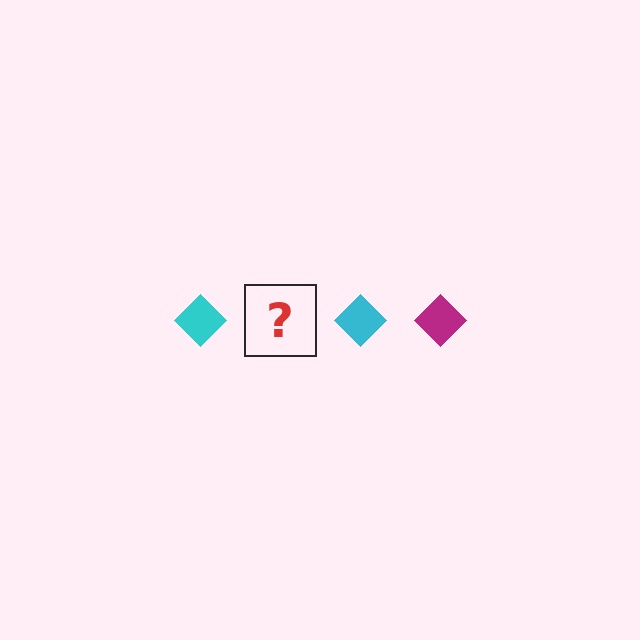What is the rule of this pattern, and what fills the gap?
The rule is that the pattern cycles through cyan, magenta diamonds. The gap should be filled with a magenta diamond.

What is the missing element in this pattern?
The missing element is a magenta diamond.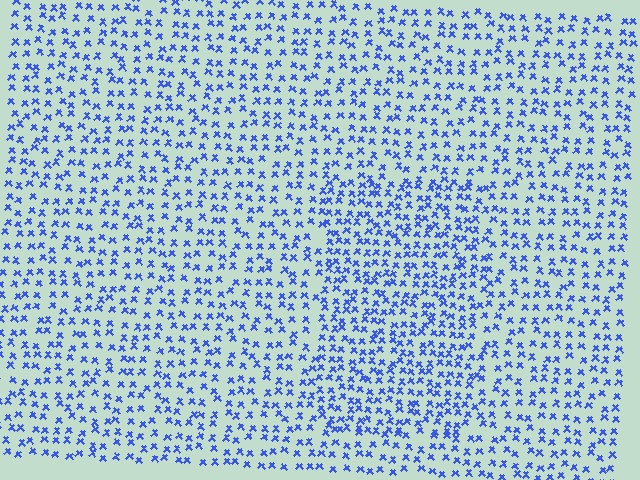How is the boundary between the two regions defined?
The boundary is defined by a change in element density (approximately 1.5x ratio). All elements are the same color, size, and shape.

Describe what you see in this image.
The image contains small blue elements arranged at two different densities. A rectangle-shaped region is visible where the elements are more densely packed than the surrounding area.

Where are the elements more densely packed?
The elements are more densely packed inside the rectangle boundary.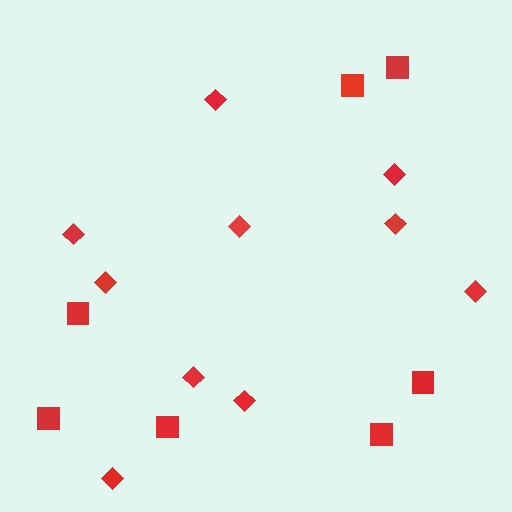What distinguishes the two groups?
There are 2 groups: one group of squares (7) and one group of diamonds (10).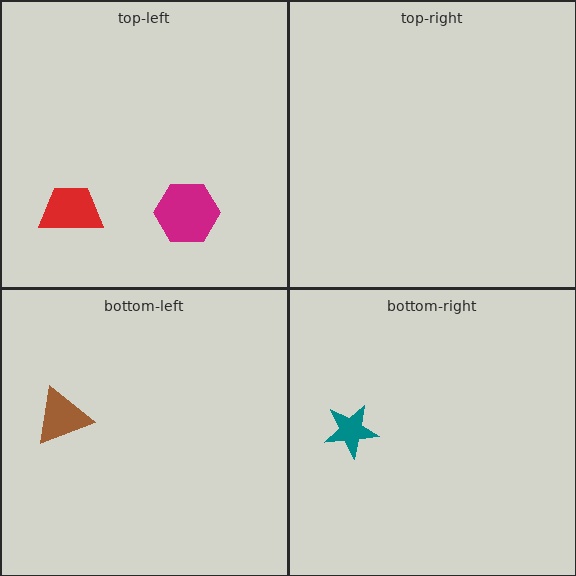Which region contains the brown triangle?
The bottom-left region.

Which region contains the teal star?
The bottom-right region.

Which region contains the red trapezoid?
The top-left region.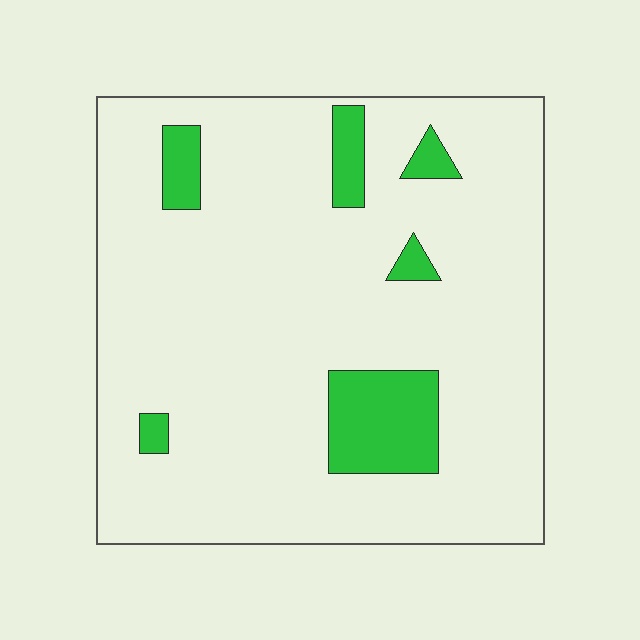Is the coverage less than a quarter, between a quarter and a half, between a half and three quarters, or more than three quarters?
Less than a quarter.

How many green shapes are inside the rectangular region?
6.